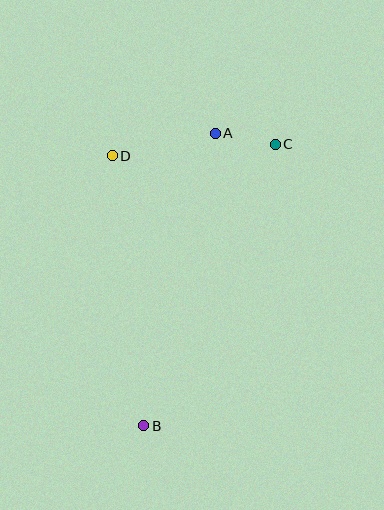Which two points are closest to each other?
Points A and C are closest to each other.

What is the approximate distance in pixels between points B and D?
The distance between B and D is approximately 272 pixels.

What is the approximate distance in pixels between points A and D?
The distance between A and D is approximately 106 pixels.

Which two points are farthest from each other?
Points B and C are farthest from each other.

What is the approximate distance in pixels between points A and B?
The distance between A and B is approximately 301 pixels.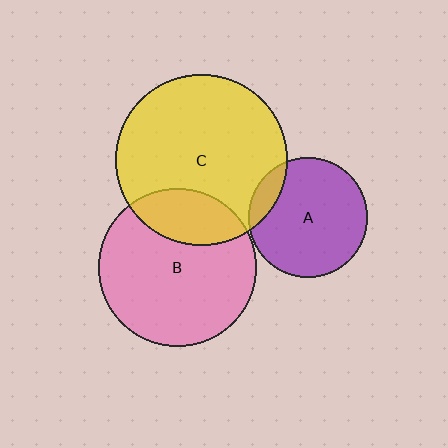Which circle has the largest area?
Circle C (yellow).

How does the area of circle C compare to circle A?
Approximately 2.1 times.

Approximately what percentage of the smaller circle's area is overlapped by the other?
Approximately 10%.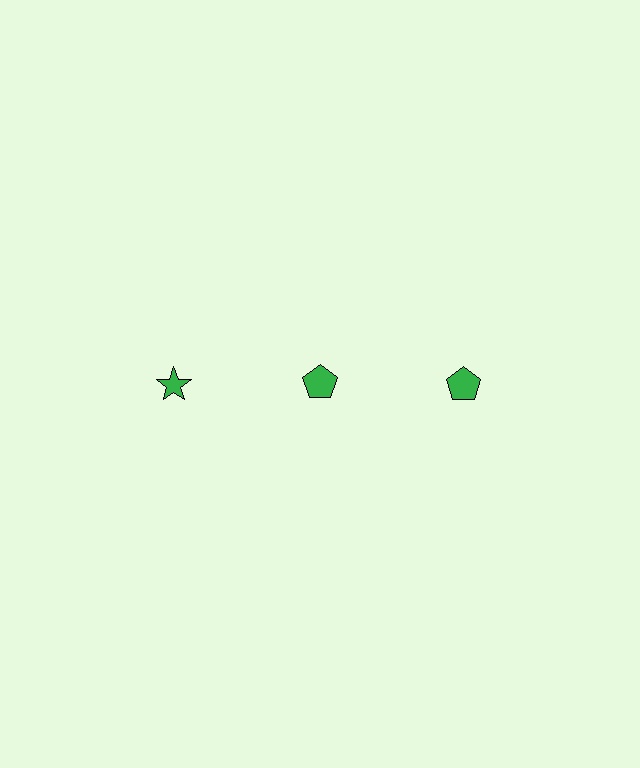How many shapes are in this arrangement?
There are 3 shapes arranged in a grid pattern.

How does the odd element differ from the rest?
It has a different shape: star instead of pentagon.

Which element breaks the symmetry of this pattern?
The green star in the top row, leftmost column breaks the symmetry. All other shapes are green pentagons.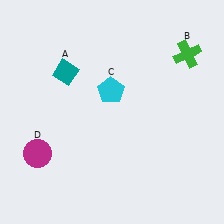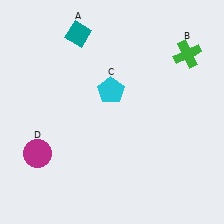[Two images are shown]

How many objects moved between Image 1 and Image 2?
1 object moved between the two images.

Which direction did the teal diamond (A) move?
The teal diamond (A) moved up.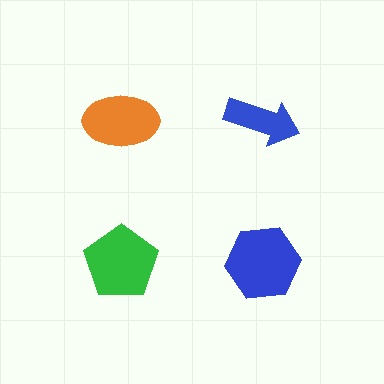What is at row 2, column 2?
A blue hexagon.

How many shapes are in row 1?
2 shapes.